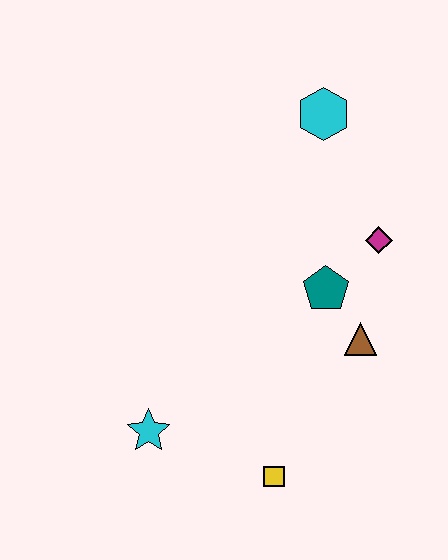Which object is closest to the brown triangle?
The teal pentagon is closest to the brown triangle.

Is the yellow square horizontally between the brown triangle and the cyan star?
Yes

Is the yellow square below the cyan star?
Yes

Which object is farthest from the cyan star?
The cyan hexagon is farthest from the cyan star.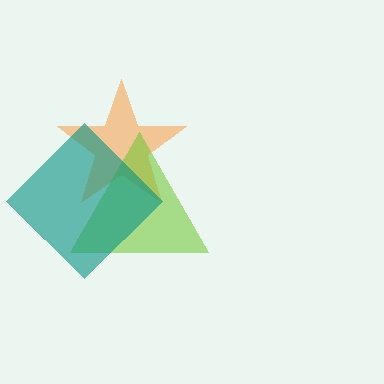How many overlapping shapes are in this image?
There are 3 overlapping shapes in the image.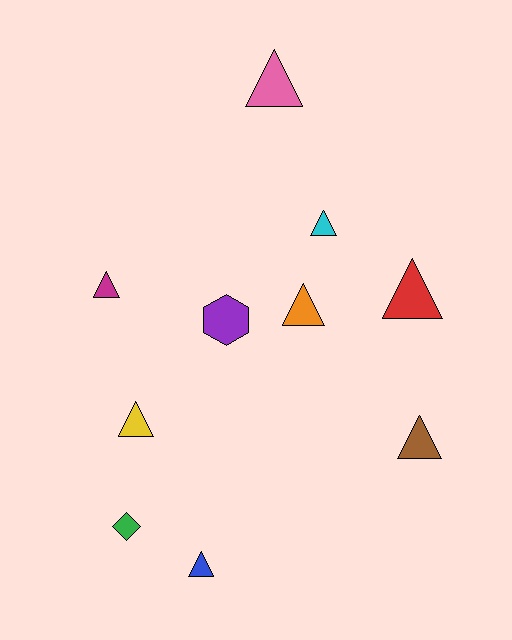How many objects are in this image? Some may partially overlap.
There are 10 objects.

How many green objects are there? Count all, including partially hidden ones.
There is 1 green object.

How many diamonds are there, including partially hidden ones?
There is 1 diamond.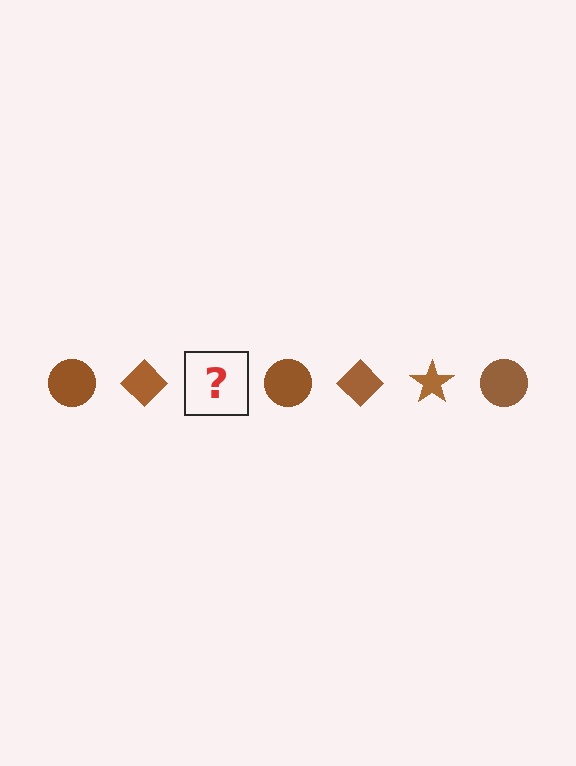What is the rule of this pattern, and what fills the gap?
The rule is that the pattern cycles through circle, diamond, star shapes in brown. The gap should be filled with a brown star.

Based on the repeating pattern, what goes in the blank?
The blank should be a brown star.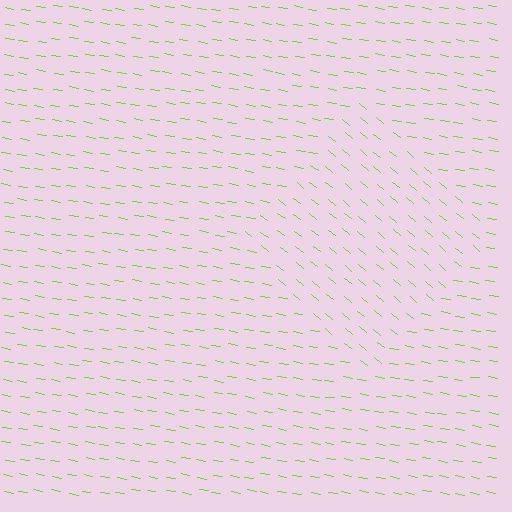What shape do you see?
I see a diamond.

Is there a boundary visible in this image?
Yes, there is a texture boundary formed by a change in line orientation.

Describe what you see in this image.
The image is filled with small lime line segments. A diamond region in the image has lines oriented differently from the surrounding lines, creating a visible texture boundary.